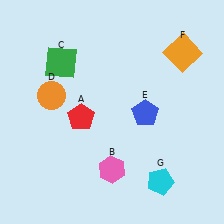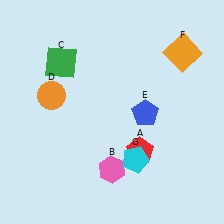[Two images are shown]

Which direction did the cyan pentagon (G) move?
The cyan pentagon (G) moved left.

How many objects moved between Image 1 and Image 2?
2 objects moved between the two images.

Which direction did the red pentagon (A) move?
The red pentagon (A) moved right.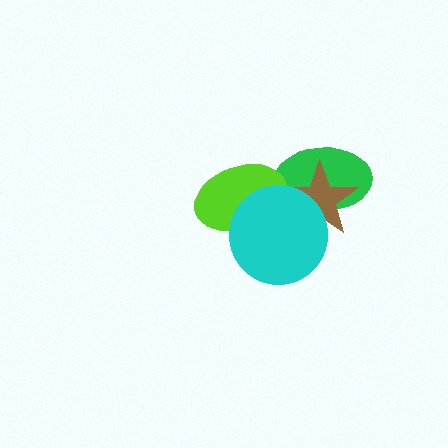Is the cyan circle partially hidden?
No, no other shape covers it.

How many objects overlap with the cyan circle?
3 objects overlap with the cyan circle.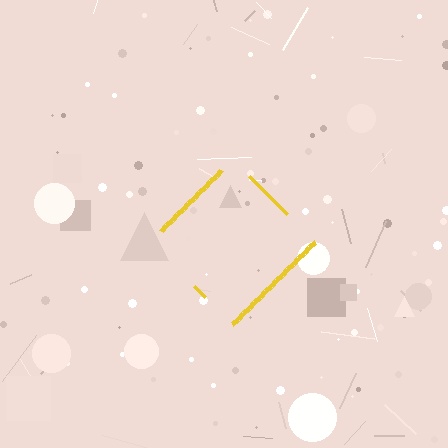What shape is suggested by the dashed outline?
The dashed outline suggests a diamond.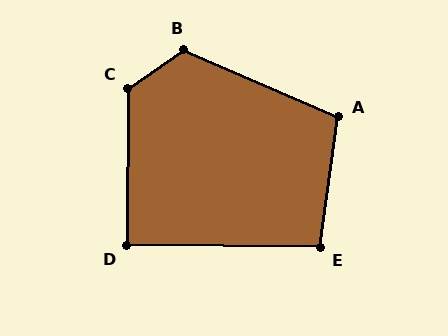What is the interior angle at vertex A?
Approximately 106 degrees (obtuse).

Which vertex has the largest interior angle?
C, at approximately 125 degrees.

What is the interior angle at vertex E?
Approximately 97 degrees (obtuse).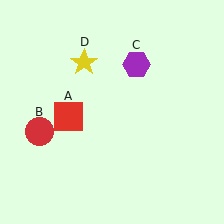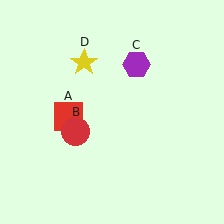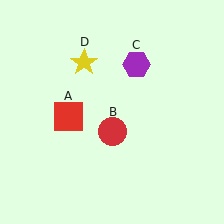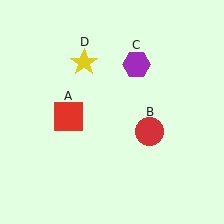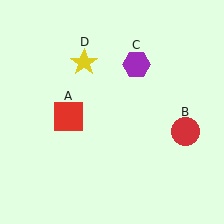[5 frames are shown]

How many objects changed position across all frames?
1 object changed position: red circle (object B).